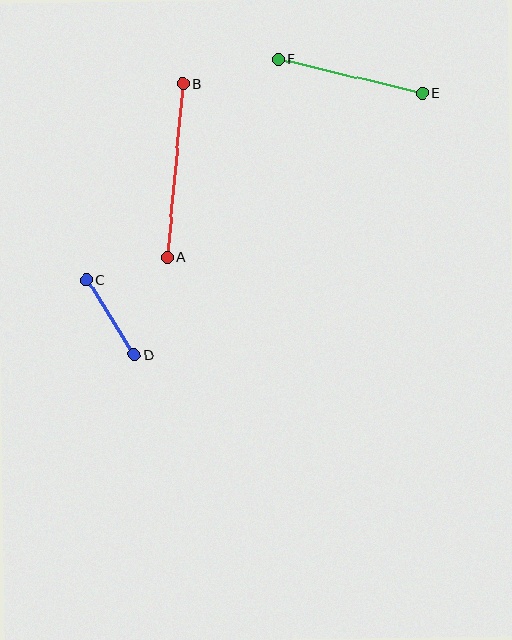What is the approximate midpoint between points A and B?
The midpoint is at approximately (175, 171) pixels.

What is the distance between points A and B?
The distance is approximately 175 pixels.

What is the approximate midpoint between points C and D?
The midpoint is at approximately (111, 317) pixels.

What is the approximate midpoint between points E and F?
The midpoint is at approximately (350, 77) pixels.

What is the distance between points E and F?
The distance is approximately 148 pixels.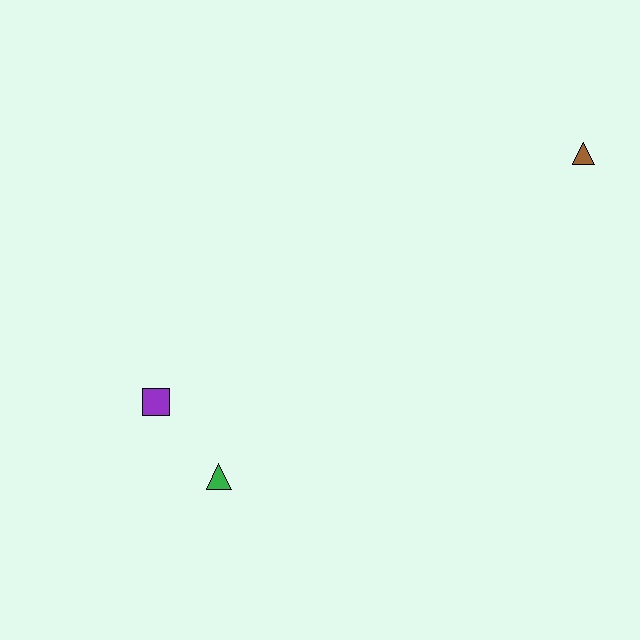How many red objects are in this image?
There are no red objects.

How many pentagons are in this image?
There are no pentagons.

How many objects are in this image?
There are 3 objects.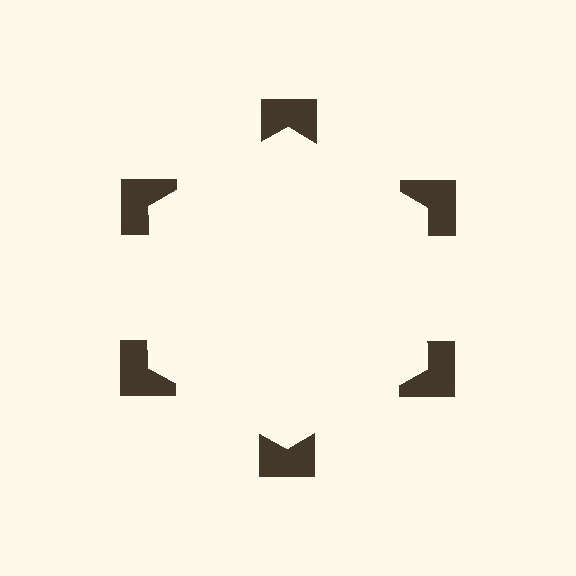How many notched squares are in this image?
There are 6 — one at each vertex of the illusory hexagon.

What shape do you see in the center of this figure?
An illusory hexagon — its edges are inferred from the aligned wedge cuts in the notched squares, not physically drawn.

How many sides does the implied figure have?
6 sides.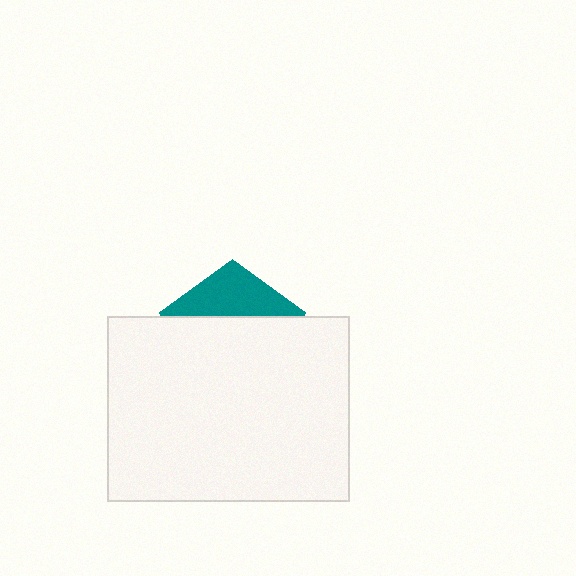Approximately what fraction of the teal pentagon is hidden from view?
Roughly 70% of the teal pentagon is hidden behind the white rectangle.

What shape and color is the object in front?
The object in front is a white rectangle.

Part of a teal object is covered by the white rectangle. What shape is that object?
It is a pentagon.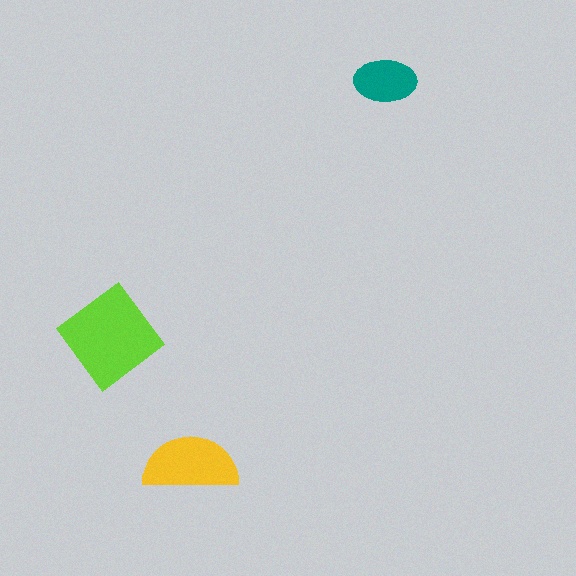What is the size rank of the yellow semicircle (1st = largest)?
2nd.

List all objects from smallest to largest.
The teal ellipse, the yellow semicircle, the lime diamond.